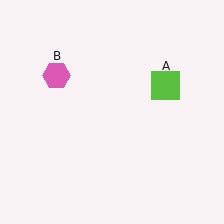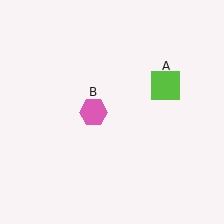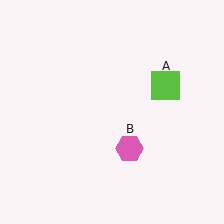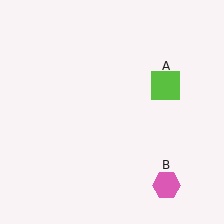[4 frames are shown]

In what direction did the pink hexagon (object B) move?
The pink hexagon (object B) moved down and to the right.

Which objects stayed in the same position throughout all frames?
Lime square (object A) remained stationary.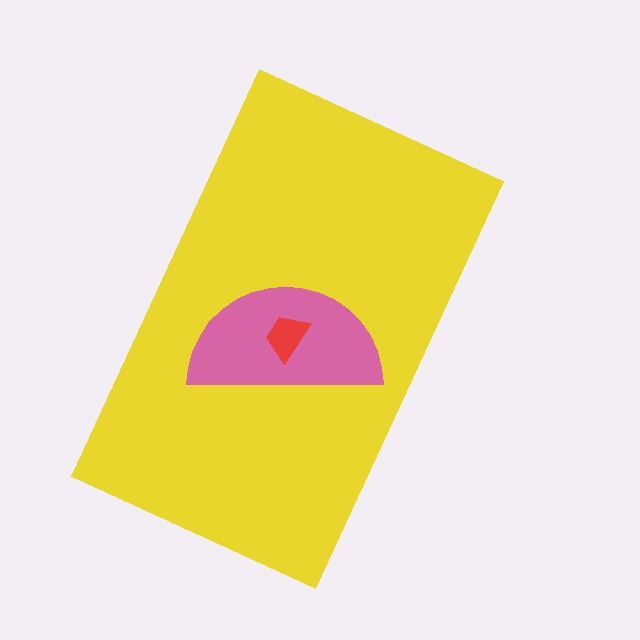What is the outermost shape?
The yellow rectangle.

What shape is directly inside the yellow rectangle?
The pink semicircle.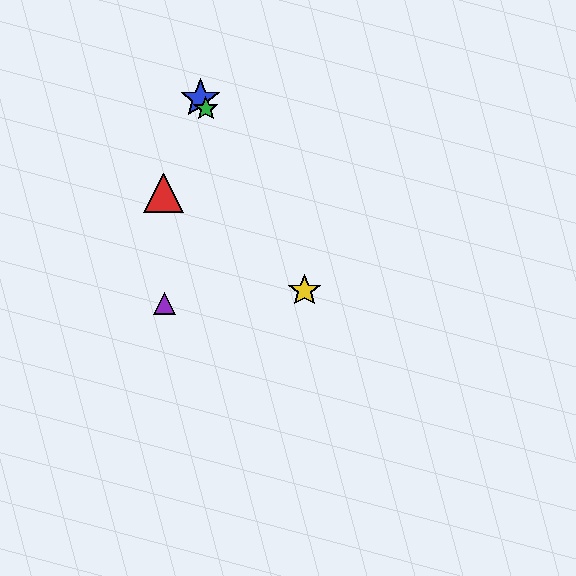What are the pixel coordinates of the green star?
The green star is at (206, 109).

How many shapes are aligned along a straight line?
3 shapes (the blue star, the green star, the yellow star) are aligned along a straight line.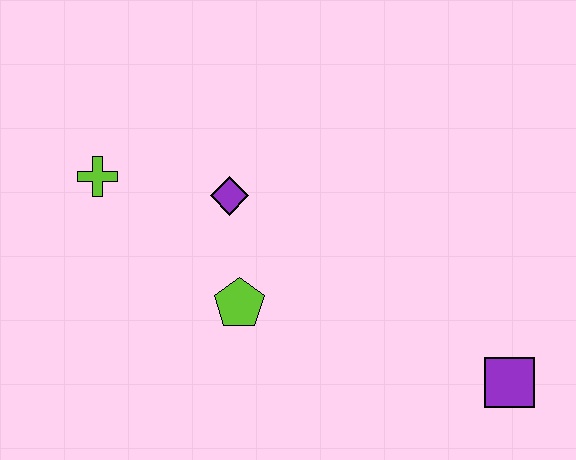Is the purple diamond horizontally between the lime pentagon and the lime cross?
Yes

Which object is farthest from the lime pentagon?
The purple square is farthest from the lime pentagon.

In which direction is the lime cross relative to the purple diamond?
The lime cross is to the left of the purple diamond.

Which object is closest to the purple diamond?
The lime pentagon is closest to the purple diamond.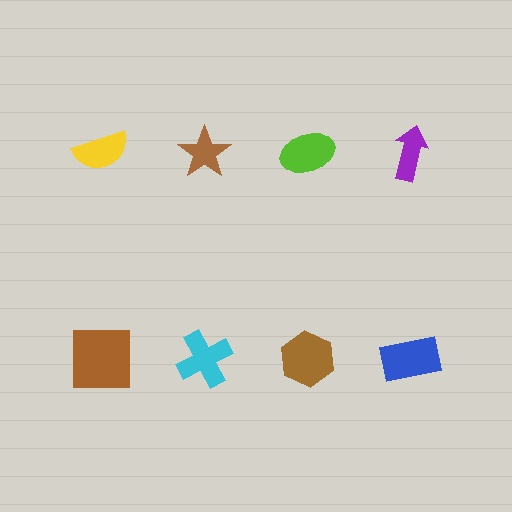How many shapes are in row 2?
4 shapes.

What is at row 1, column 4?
A purple arrow.